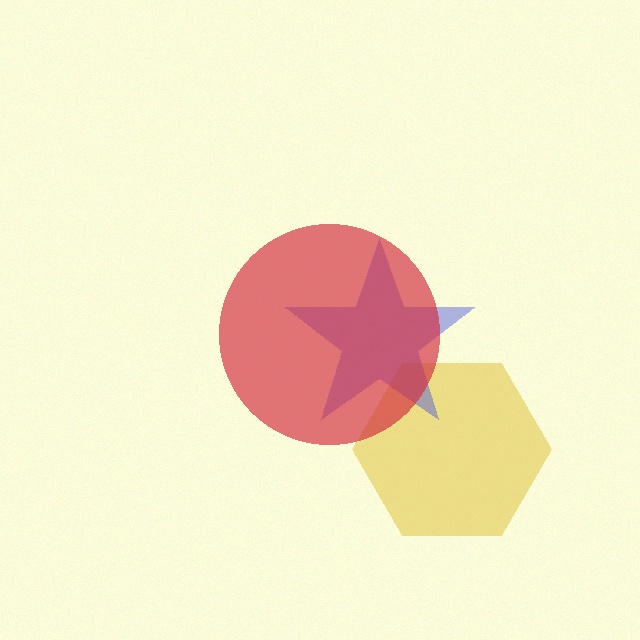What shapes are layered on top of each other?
The layered shapes are: a yellow hexagon, a blue star, a red circle.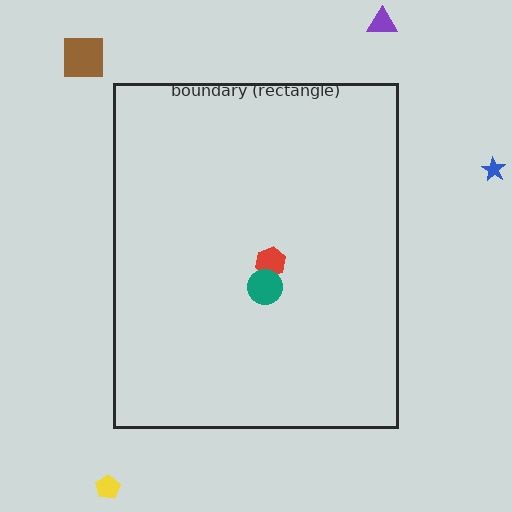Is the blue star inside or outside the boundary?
Outside.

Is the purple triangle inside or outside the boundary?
Outside.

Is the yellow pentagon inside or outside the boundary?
Outside.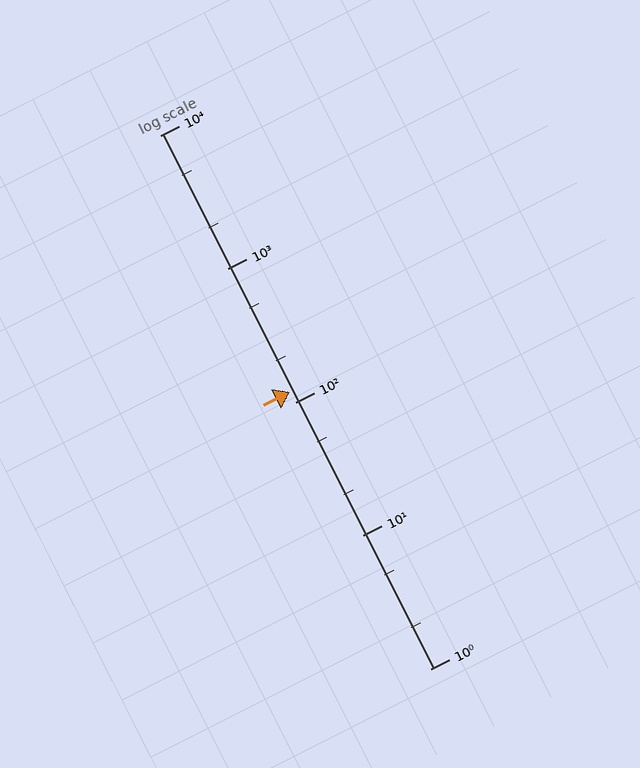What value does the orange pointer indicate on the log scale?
The pointer indicates approximately 120.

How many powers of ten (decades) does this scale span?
The scale spans 4 decades, from 1 to 10000.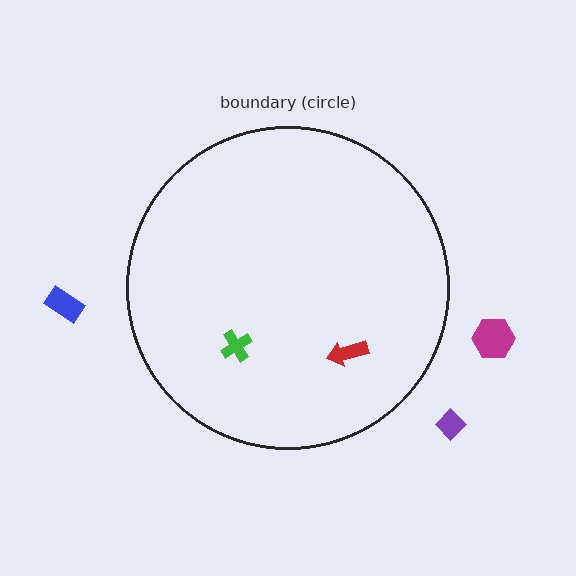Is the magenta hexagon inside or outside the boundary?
Outside.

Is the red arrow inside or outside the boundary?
Inside.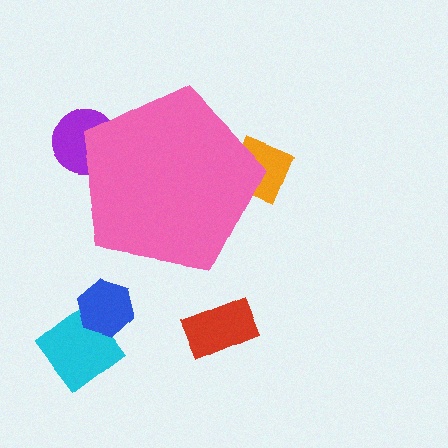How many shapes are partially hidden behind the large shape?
2 shapes are partially hidden.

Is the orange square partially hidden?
Yes, the orange square is partially hidden behind the pink pentagon.